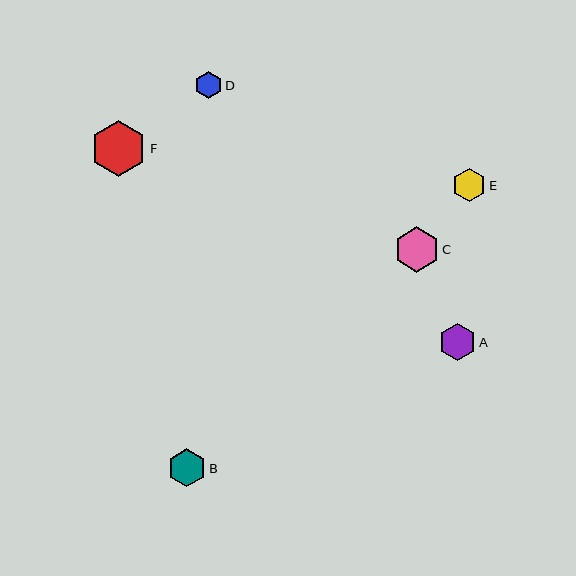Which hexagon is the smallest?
Hexagon D is the smallest with a size of approximately 28 pixels.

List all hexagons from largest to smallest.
From largest to smallest: F, C, B, A, E, D.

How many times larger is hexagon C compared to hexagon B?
Hexagon C is approximately 1.2 times the size of hexagon B.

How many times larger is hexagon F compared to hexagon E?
Hexagon F is approximately 1.7 times the size of hexagon E.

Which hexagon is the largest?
Hexagon F is the largest with a size of approximately 55 pixels.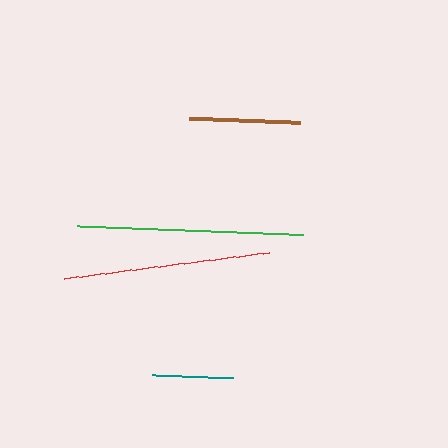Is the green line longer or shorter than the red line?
The green line is longer than the red line.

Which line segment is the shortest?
The teal line is the shortest at approximately 81 pixels.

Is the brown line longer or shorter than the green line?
The green line is longer than the brown line.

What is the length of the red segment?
The red segment is approximately 206 pixels long.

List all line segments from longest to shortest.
From longest to shortest: green, red, brown, teal.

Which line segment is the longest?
The green line is the longest at approximately 227 pixels.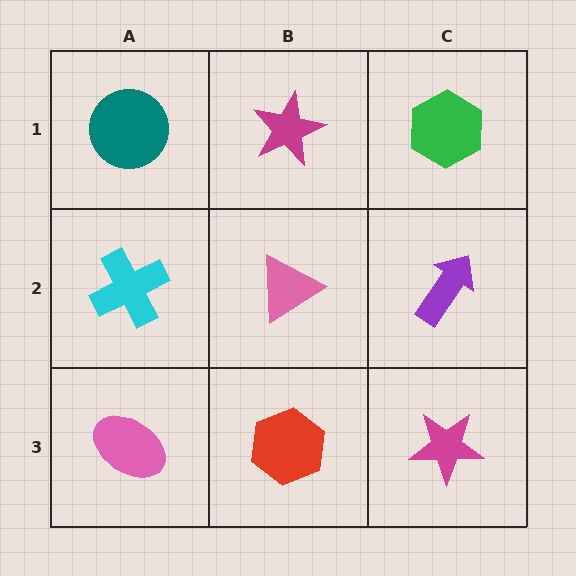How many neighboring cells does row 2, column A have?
3.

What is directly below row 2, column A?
A pink ellipse.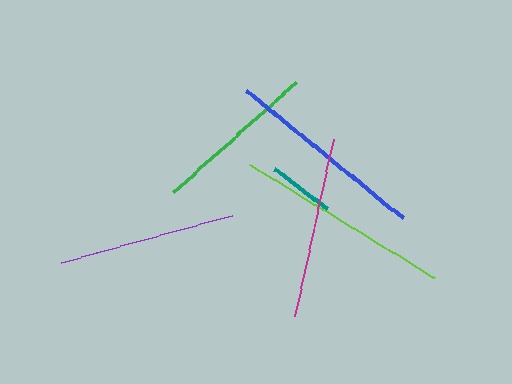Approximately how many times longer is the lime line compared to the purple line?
The lime line is approximately 1.2 times the length of the purple line.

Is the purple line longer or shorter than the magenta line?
The magenta line is longer than the purple line.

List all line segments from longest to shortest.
From longest to shortest: lime, blue, magenta, purple, green, teal.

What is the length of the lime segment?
The lime segment is approximately 217 pixels long.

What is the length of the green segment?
The green segment is approximately 165 pixels long.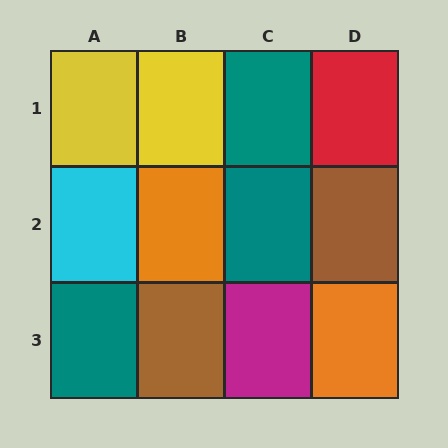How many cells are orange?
2 cells are orange.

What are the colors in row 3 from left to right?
Teal, brown, magenta, orange.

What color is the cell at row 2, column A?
Cyan.